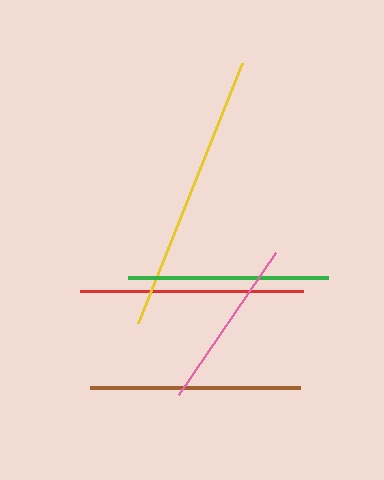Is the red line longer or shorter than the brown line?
The red line is longer than the brown line.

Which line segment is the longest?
The yellow line is the longest at approximately 280 pixels.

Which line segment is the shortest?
The pink line is the shortest at approximately 172 pixels.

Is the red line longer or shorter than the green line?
The red line is longer than the green line.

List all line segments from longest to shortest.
From longest to shortest: yellow, red, brown, green, pink.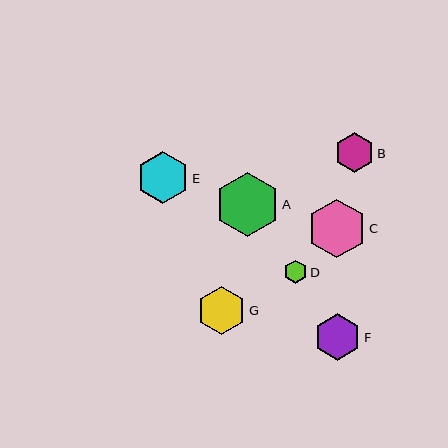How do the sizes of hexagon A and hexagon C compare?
Hexagon A and hexagon C are approximately the same size.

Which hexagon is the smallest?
Hexagon D is the smallest with a size of approximately 23 pixels.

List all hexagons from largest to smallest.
From largest to smallest: A, C, E, G, F, B, D.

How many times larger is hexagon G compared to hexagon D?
Hexagon G is approximately 2.1 times the size of hexagon D.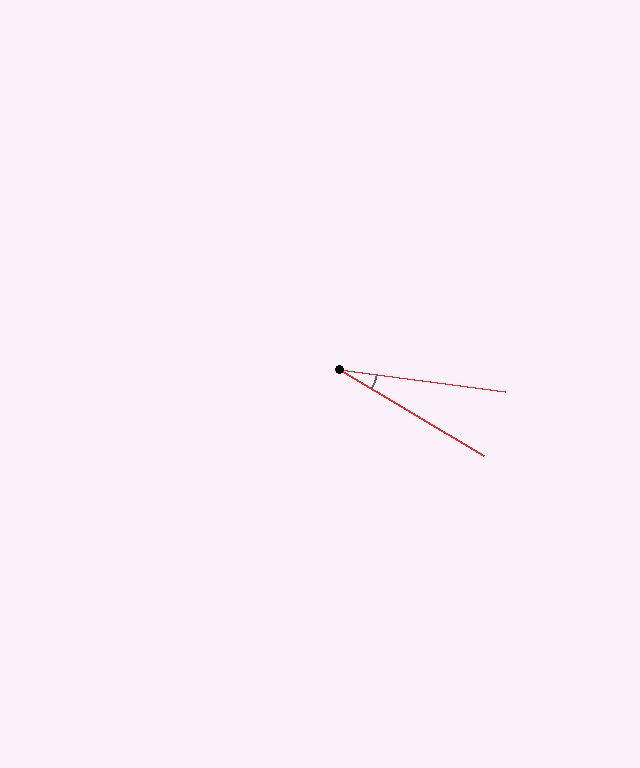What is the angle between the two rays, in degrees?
Approximately 23 degrees.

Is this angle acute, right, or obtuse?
It is acute.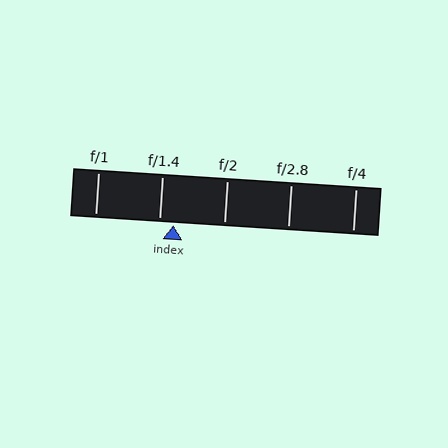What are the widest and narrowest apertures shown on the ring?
The widest aperture shown is f/1 and the narrowest is f/4.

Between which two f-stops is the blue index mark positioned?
The index mark is between f/1.4 and f/2.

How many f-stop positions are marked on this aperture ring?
There are 5 f-stop positions marked.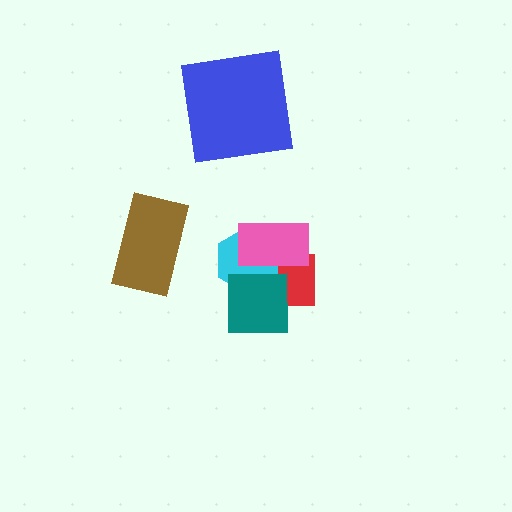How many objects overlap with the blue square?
0 objects overlap with the blue square.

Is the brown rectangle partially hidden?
No, no other shape covers it.